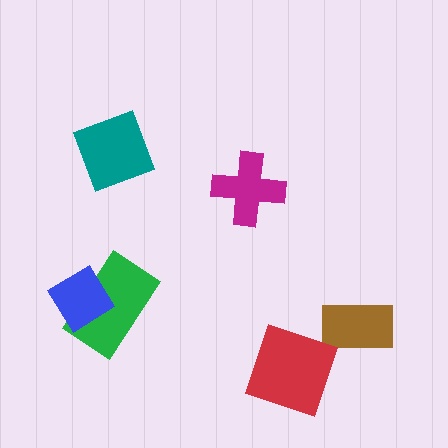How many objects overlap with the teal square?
0 objects overlap with the teal square.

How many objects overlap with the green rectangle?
1 object overlaps with the green rectangle.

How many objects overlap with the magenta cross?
0 objects overlap with the magenta cross.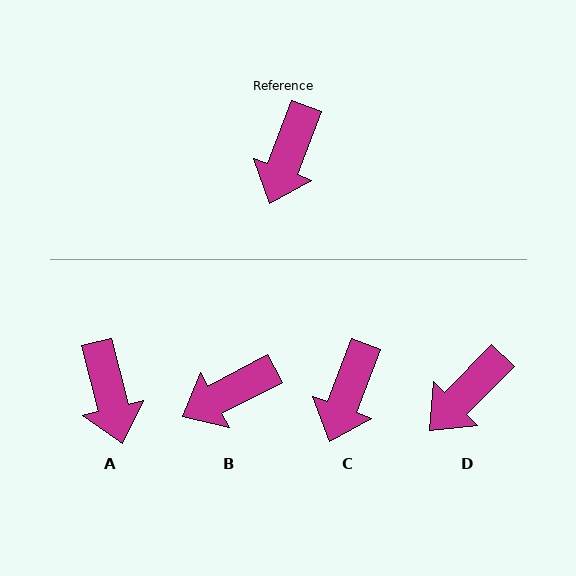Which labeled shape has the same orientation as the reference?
C.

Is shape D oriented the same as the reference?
No, it is off by about 24 degrees.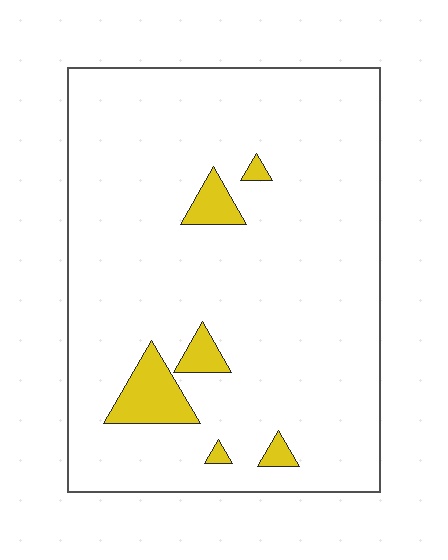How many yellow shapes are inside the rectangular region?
6.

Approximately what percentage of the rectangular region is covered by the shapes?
Approximately 5%.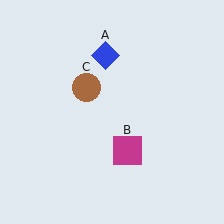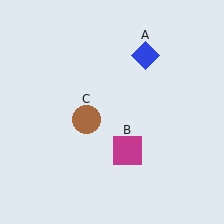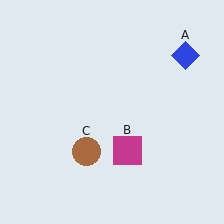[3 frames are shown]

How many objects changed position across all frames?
2 objects changed position: blue diamond (object A), brown circle (object C).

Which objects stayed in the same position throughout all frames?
Magenta square (object B) remained stationary.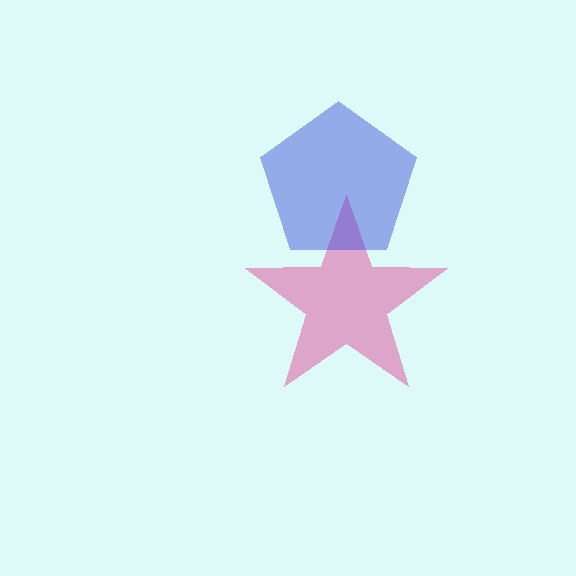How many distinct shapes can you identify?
There are 2 distinct shapes: a pink star, a blue pentagon.